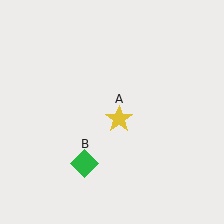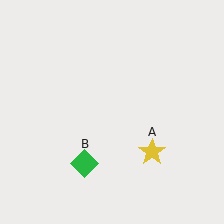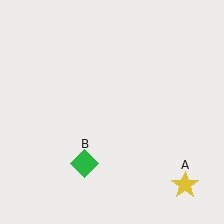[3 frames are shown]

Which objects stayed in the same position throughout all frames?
Green diamond (object B) remained stationary.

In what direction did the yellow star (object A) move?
The yellow star (object A) moved down and to the right.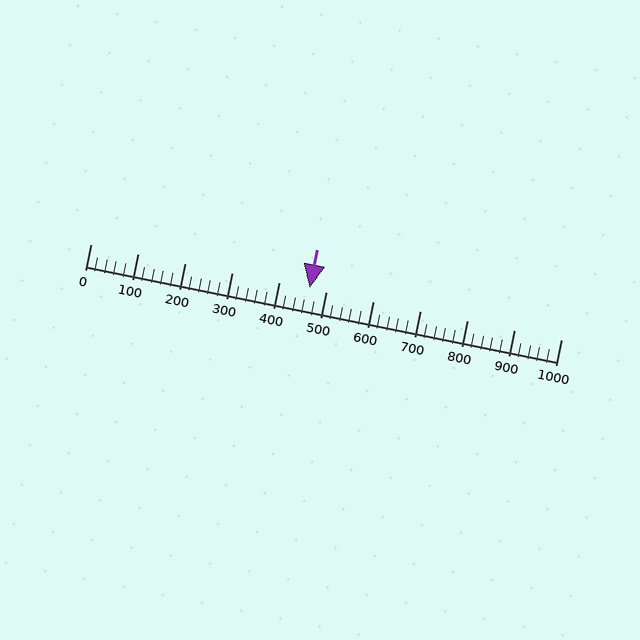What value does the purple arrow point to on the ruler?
The purple arrow points to approximately 465.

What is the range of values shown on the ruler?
The ruler shows values from 0 to 1000.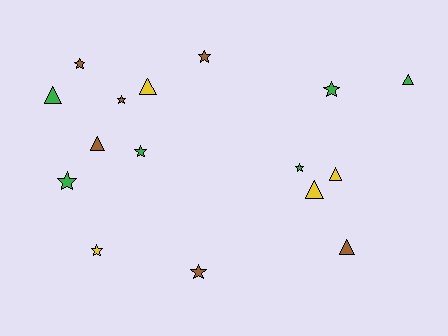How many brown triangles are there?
There are 2 brown triangles.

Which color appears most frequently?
Brown, with 6 objects.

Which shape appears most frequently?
Star, with 9 objects.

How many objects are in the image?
There are 16 objects.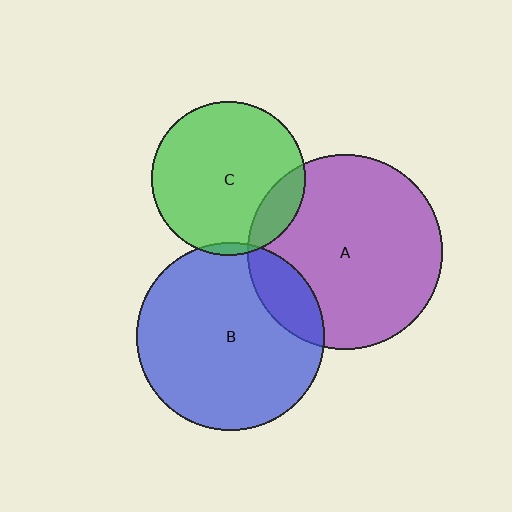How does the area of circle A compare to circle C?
Approximately 1.6 times.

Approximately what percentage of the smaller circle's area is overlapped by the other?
Approximately 5%.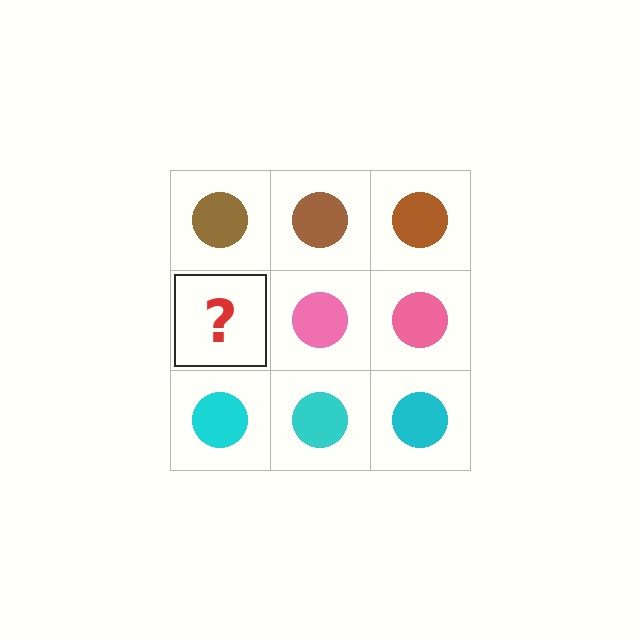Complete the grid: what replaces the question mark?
The question mark should be replaced with a pink circle.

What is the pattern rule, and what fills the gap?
The rule is that each row has a consistent color. The gap should be filled with a pink circle.